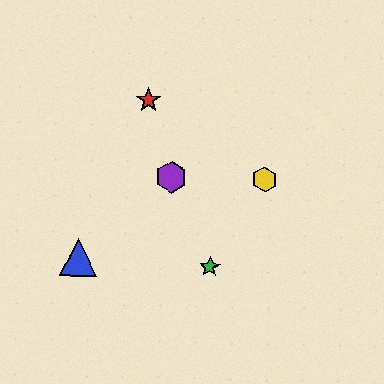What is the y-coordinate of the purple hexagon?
The purple hexagon is at y≈177.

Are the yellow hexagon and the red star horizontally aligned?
No, the yellow hexagon is at y≈179 and the red star is at y≈100.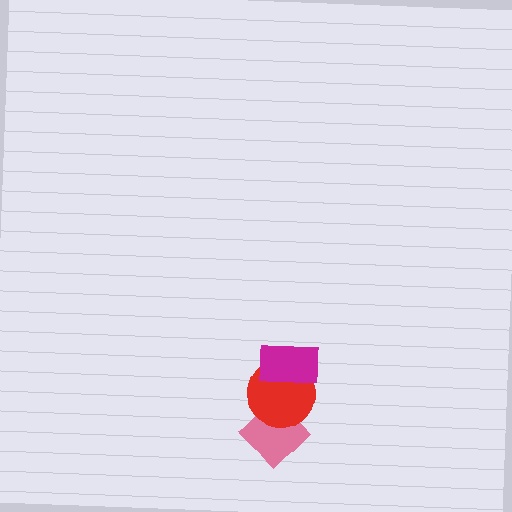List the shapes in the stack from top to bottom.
From top to bottom: the magenta rectangle, the red circle, the pink diamond.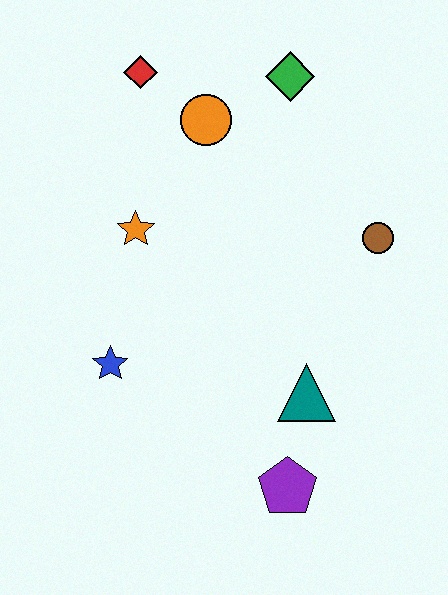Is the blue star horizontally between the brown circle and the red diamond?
No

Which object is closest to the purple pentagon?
The teal triangle is closest to the purple pentagon.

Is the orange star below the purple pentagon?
No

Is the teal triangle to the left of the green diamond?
No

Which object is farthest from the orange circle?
The purple pentagon is farthest from the orange circle.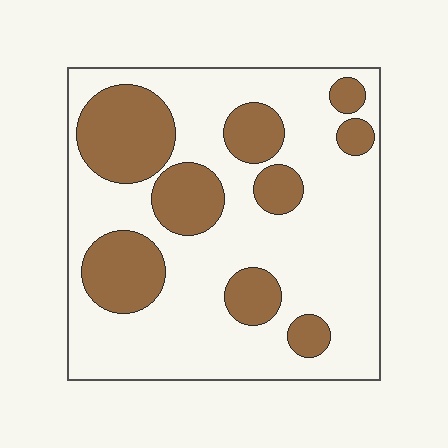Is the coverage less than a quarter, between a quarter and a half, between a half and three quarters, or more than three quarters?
Between a quarter and a half.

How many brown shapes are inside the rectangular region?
9.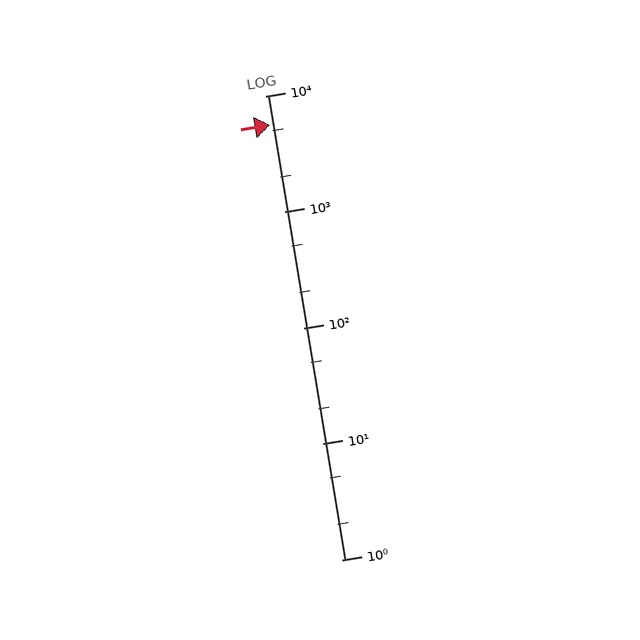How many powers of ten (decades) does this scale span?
The scale spans 4 decades, from 1 to 10000.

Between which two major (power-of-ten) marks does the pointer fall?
The pointer is between 1000 and 10000.